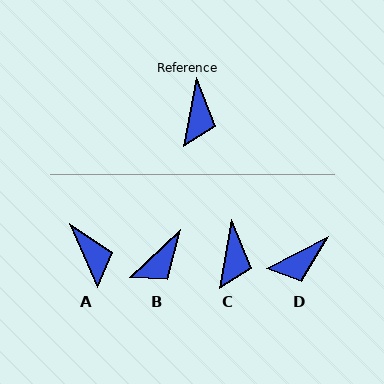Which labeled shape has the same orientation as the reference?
C.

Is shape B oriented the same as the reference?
No, it is off by about 36 degrees.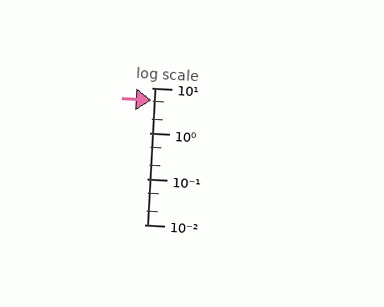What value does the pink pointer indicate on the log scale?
The pointer indicates approximately 5.3.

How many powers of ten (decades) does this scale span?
The scale spans 3 decades, from 0.01 to 10.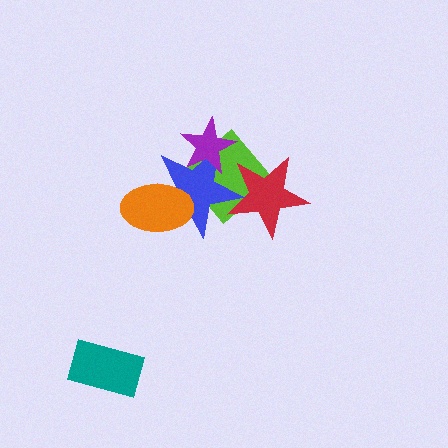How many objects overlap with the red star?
2 objects overlap with the red star.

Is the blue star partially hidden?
Yes, it is partially covered by another shape.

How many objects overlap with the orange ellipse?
1 object overlaps with the orange ellipse.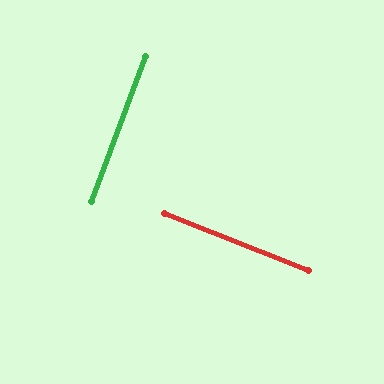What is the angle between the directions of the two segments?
Approximately 89 degrees.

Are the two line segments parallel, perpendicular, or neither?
Perpendicular — they meet at approximately 89°.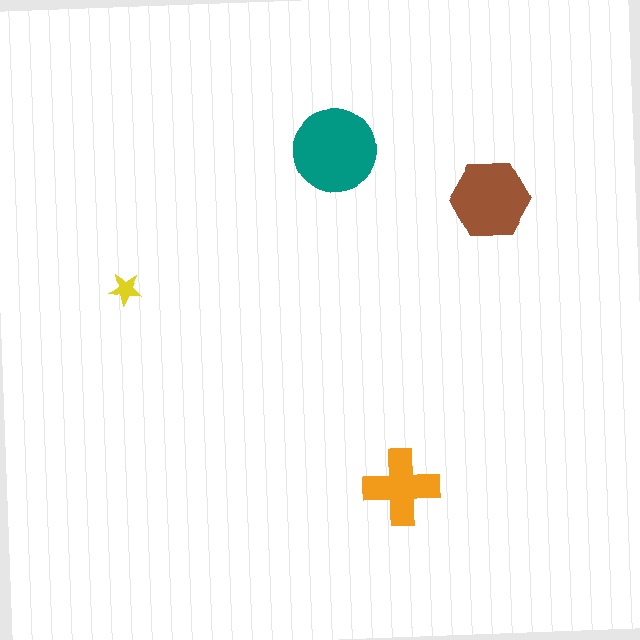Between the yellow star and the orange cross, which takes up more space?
The orange cross.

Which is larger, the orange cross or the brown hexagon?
The brown hexagon.